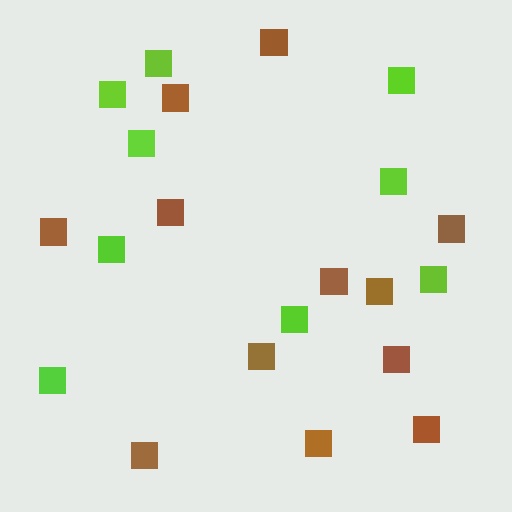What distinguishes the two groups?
There are 2 groups: one group of brown squares (12) and one group of lime squares (9).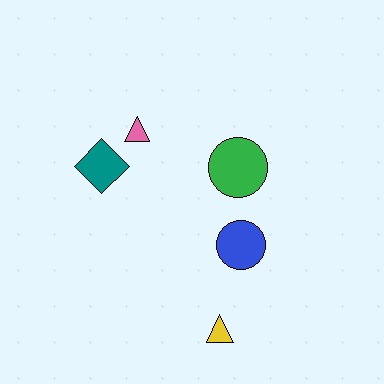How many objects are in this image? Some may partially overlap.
There are 5 objects.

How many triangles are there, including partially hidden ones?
There are 2 triangles.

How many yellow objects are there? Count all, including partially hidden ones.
There is 1 yellow object.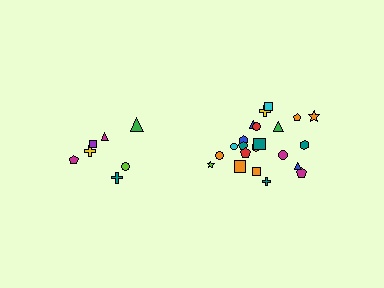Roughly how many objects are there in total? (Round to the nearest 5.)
Roughly 30 objects in total.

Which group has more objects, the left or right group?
The right group.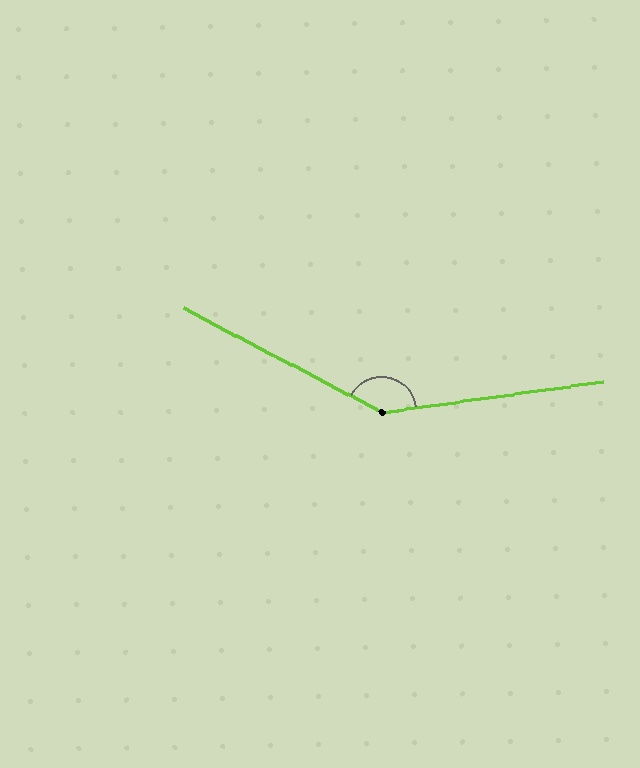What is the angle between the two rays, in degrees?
Approximately 145 degrees.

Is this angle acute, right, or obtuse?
It is obtuse.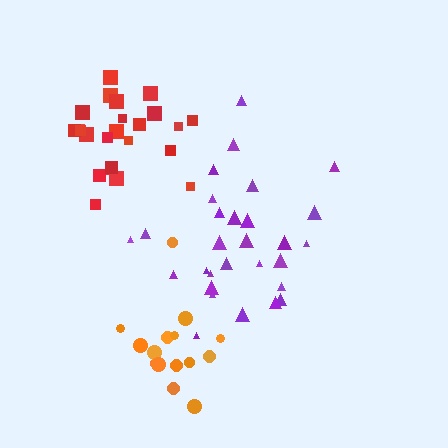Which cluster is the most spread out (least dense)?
Orange.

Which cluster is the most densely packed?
Red.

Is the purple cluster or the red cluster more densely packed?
Red.